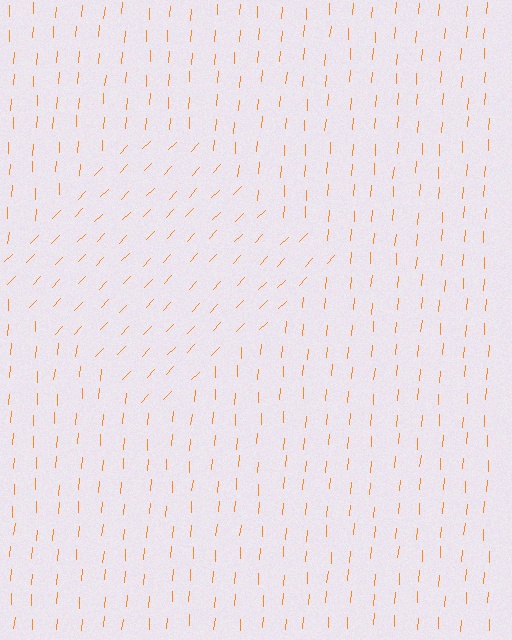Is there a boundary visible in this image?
Yes, there is a texture boundary formed by a change in line orientation.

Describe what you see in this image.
The image is filled with small orange line segments. A diamond region in the image has lines oriented differently from the surrounding lines, creating a visible texture boundary.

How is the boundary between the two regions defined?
The boundary is defined purely by a change in line orientation (approximately 40 degrees difference). All lines are the same color and thickness.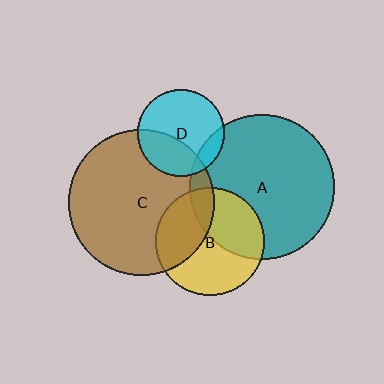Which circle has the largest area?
Circle C (brown).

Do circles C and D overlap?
Yes.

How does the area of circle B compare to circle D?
Approximately 1.6 times.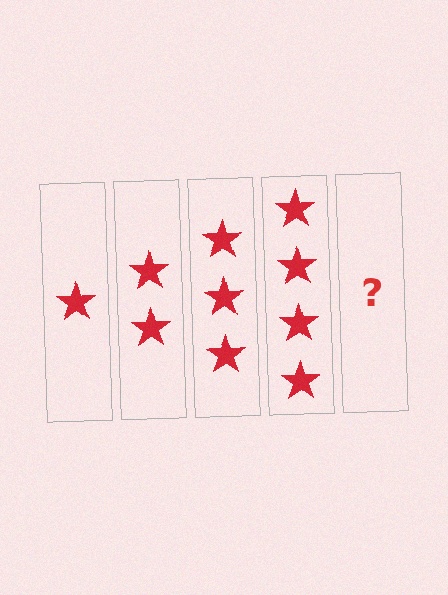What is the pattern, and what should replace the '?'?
The pattern is that each step adds one more star. The '?' should be 5 stars.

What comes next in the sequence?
The next element should be 5 stars.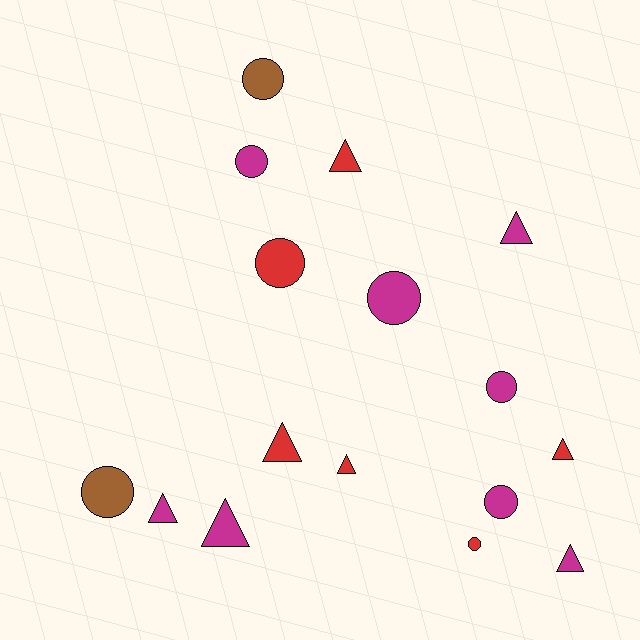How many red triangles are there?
There are 4 red triangles.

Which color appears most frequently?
Magenta, with 8 objects.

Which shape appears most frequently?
Circle, with 8 objects.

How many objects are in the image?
There are 16 objects.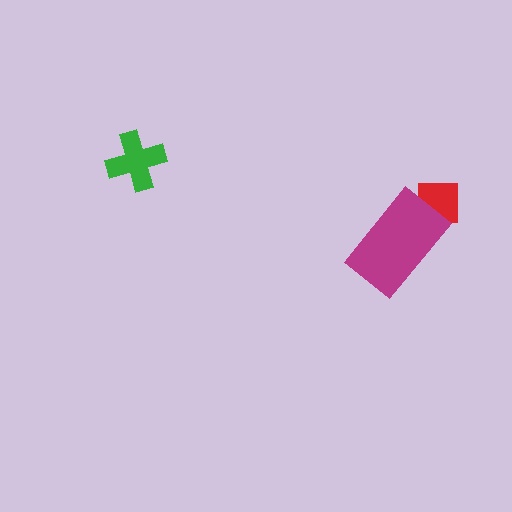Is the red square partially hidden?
Yes, it is partially covered by another shape.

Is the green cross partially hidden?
No, no other shape covers it.